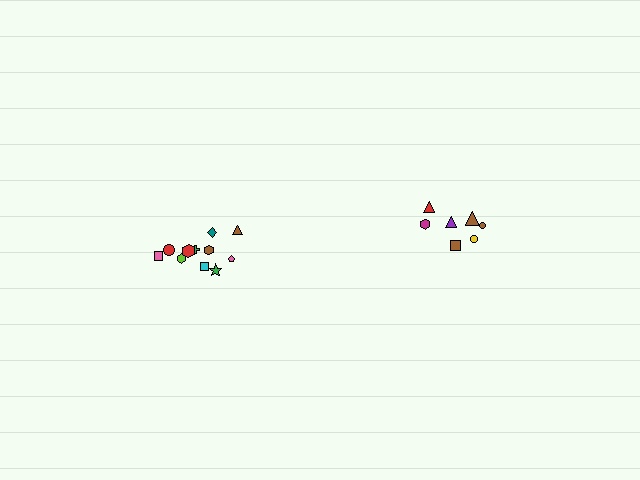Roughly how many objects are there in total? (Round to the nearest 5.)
Roughly 20 objects in total.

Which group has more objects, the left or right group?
The left group.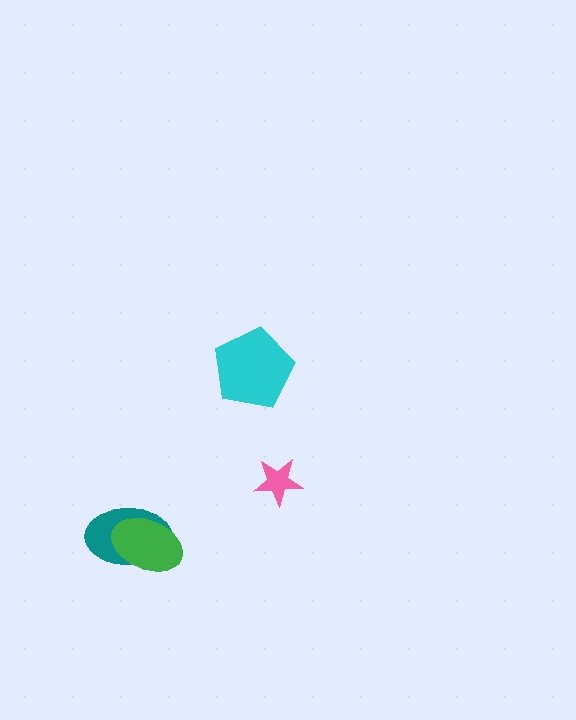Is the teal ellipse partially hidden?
Yes, it is partially covered by another shape.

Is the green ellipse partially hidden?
No, no other shape covers it.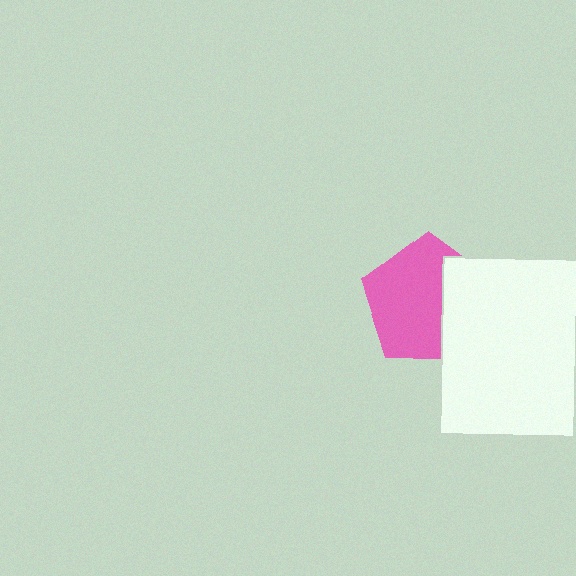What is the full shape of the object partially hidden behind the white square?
The partially hidden object is a pink pentagon.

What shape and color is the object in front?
The object in front is a white square.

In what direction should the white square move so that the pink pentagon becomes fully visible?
The white square should move right. That is the shortest direction to clear the overlap and leave the pink pentagon fully visible.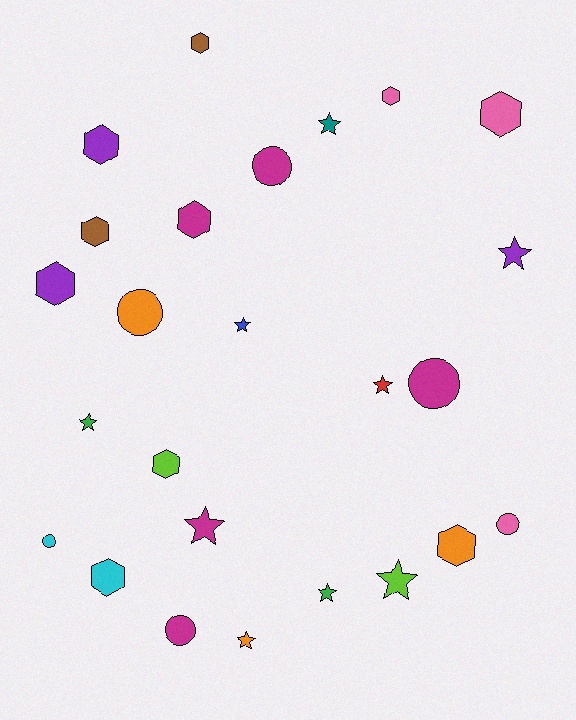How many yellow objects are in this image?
There are no yellow objects.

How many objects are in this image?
There are 25 objects.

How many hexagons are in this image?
There are 10 hexagons.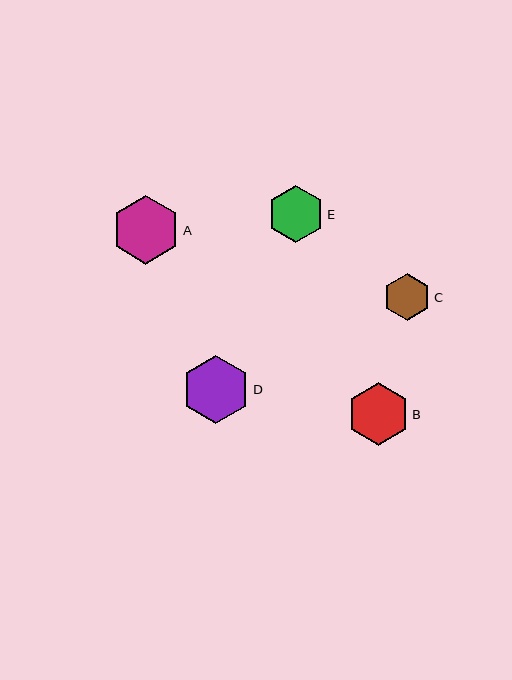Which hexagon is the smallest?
Hexagon C is the smallest with a size of approximately 47 pixels.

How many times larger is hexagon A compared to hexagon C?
Hexagon A is approximately 1.5 times the size of hexagon C.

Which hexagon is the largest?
Hexagon A is the largest with a size of approximately 69 pixels.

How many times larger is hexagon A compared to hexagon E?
Hexagon A is approximately 1.2 times the size of hexagon E.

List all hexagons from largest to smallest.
From largest to smallest: A, D, B, E, C.